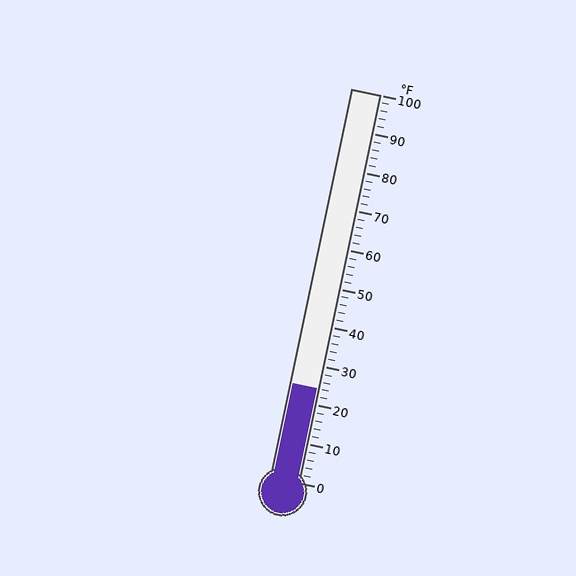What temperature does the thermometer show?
The thermometer shows approximately 24°F.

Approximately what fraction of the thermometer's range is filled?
The thermometer is filled to approximately 25% of its range.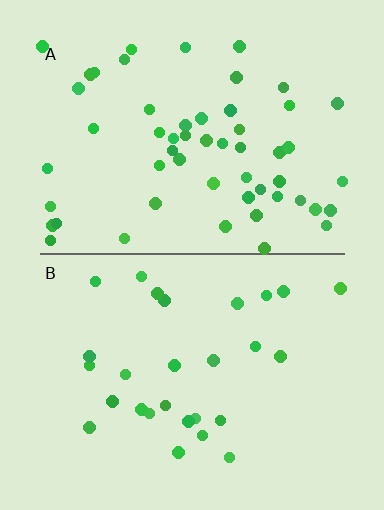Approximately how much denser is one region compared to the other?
Approximately 1.9× — region A over region B.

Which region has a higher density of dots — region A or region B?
A (the top).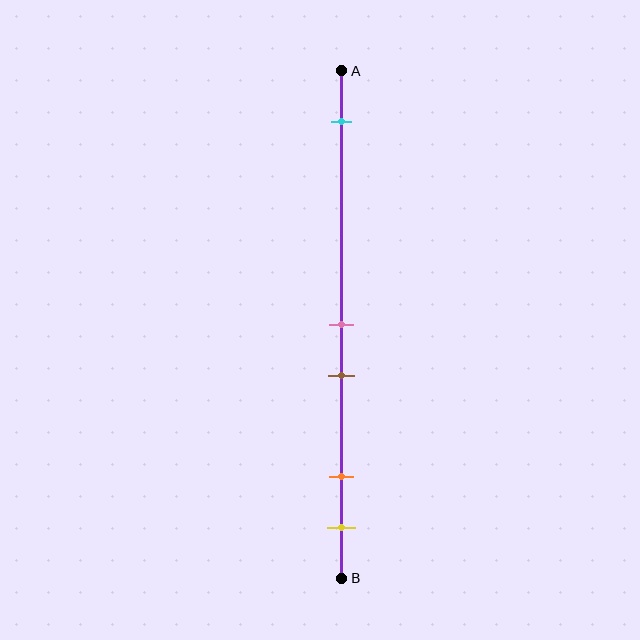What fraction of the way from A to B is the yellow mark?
The yellow mark is approximately 90% (0.9) of the way from A to B.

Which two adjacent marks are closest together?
The pink and brown marks are the closest adjacent pair.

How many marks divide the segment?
There are 5 marks dividing the segment.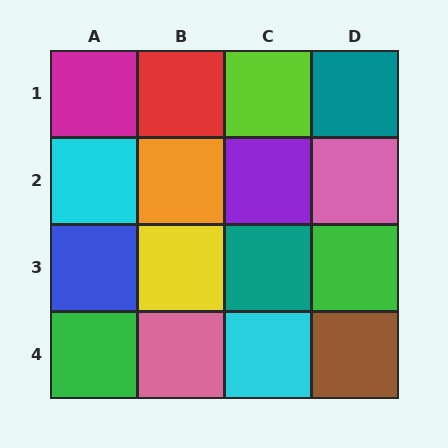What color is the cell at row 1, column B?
Red.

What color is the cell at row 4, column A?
Green.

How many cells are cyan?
2 cells are cyan.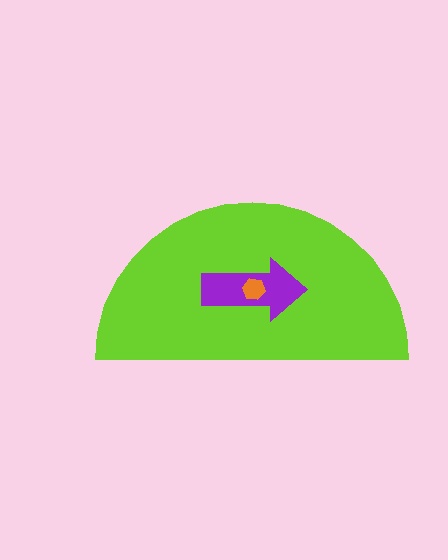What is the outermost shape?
The lime semicircle.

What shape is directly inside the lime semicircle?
The purple arrow.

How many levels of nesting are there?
3.